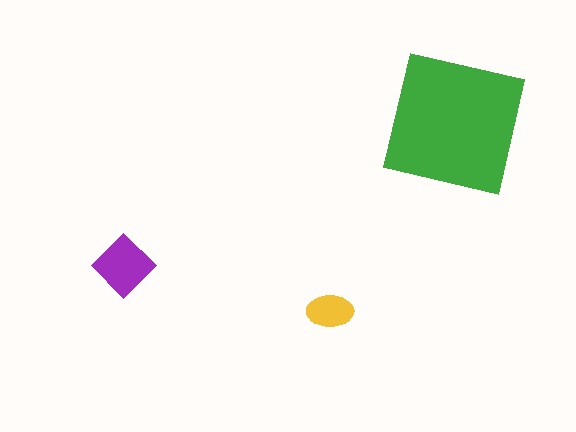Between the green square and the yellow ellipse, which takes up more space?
The green square.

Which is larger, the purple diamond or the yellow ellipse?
The purple diamond.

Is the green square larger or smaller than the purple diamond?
Larger.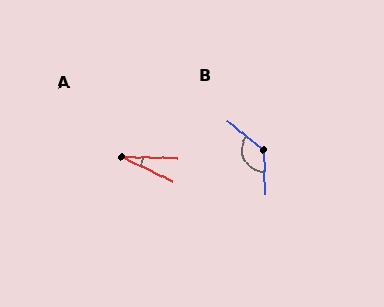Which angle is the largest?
B, at approximately 131 degrees.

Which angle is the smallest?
A, at approximately 24 degrees.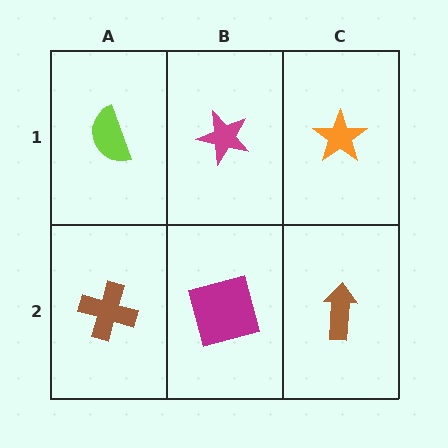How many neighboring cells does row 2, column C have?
2.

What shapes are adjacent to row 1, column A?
A brown cross (row 2, column A), a magenta star (row 1, column B).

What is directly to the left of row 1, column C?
A magenta star.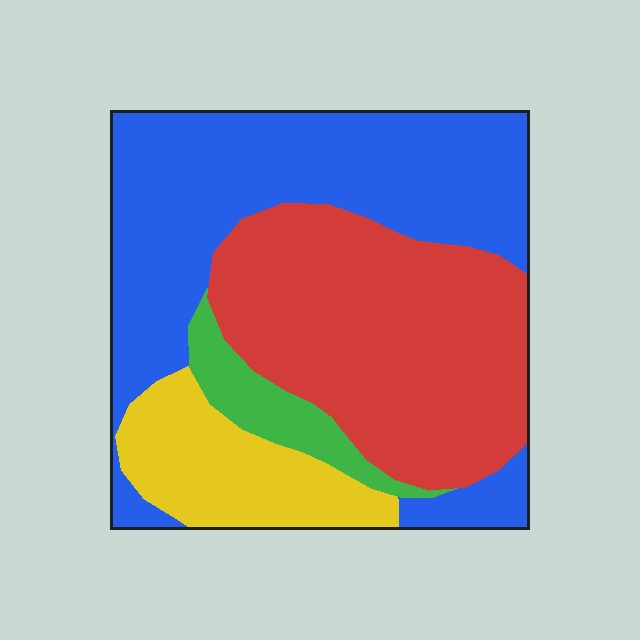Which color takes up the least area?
Green, at roughly 5%.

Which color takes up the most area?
Blue, at roughly 40%.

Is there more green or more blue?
Blue.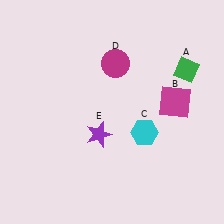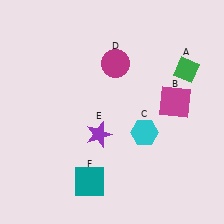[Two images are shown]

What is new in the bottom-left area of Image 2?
A teal square (F) was added in the bottom-left area of Image 2.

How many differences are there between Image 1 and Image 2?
There is 1 difference between the two images.